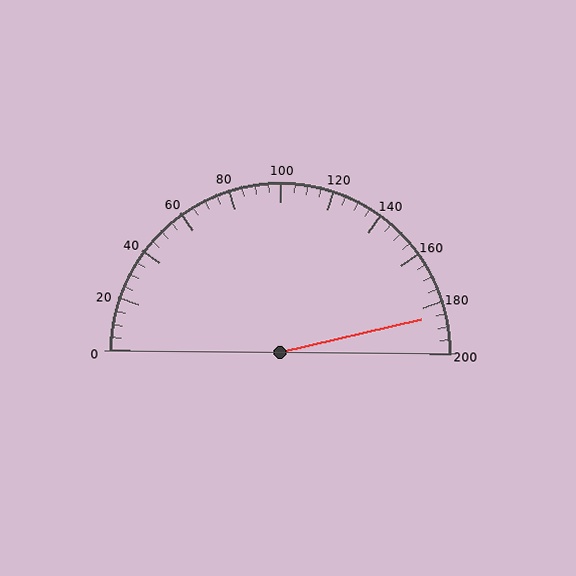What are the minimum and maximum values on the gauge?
The gauge ranges from 0 to 200.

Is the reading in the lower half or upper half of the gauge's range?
The reading is in the upper half of the range (0 to 200).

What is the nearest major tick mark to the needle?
The nearest major tick mark is 180.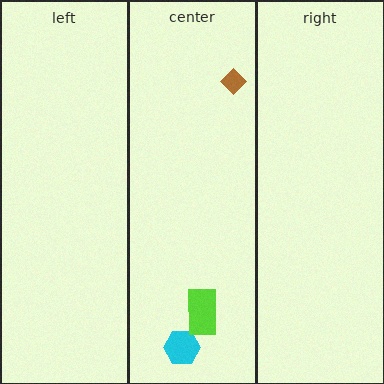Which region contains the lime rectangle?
The center region.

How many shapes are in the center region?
3.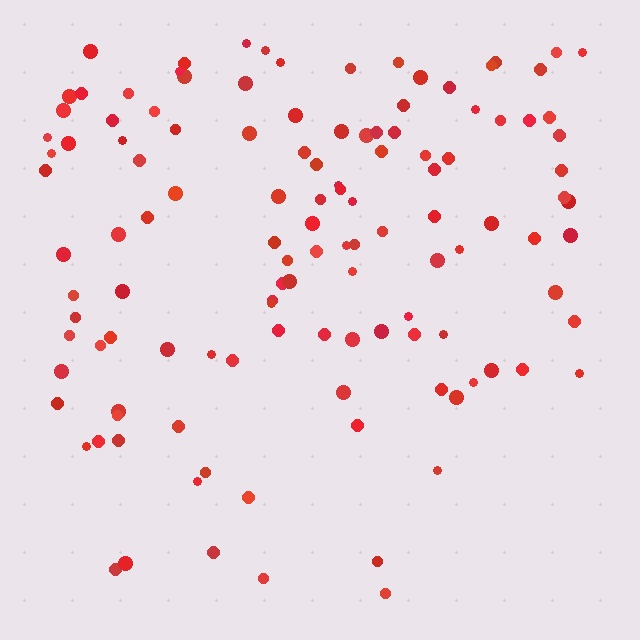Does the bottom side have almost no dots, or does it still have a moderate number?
Still a moderate number, just noticeably fewer than the top.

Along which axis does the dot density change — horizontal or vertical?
Vertical.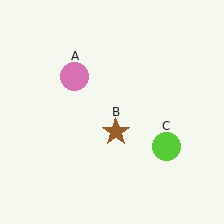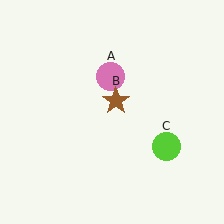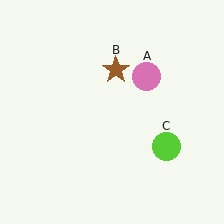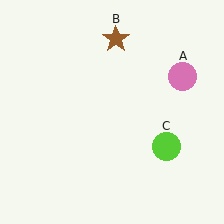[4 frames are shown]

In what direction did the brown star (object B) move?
The brown star (object B) moved up.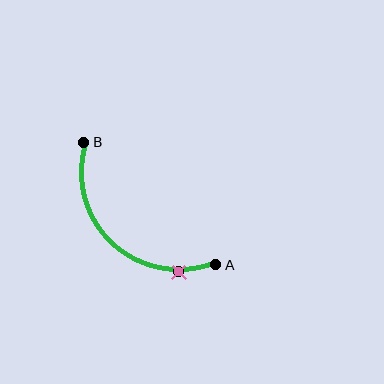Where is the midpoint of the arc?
The arc midpoint is the point on the curve farthest from the straight line joining A and B. It sits below and to the left of that line.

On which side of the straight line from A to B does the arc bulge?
The arc bulges below and to the left of the straight line connecting A and B.